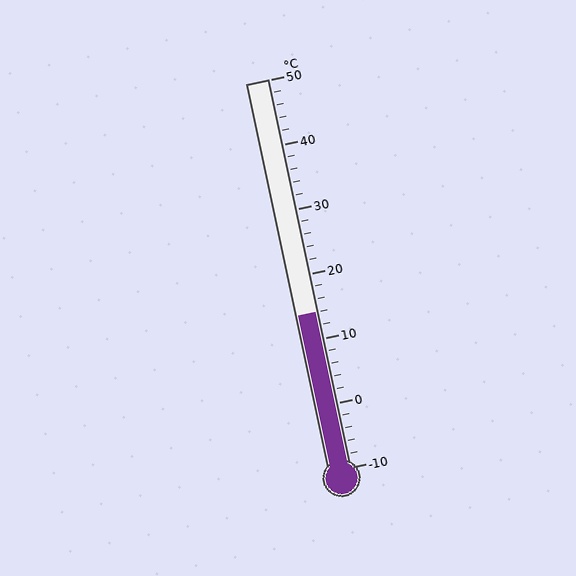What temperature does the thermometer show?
The thermometer shows approximately 14°C.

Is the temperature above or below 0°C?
The temperature is above 0°C.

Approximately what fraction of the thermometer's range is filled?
The thermometer is filled to approximately 40% of its range.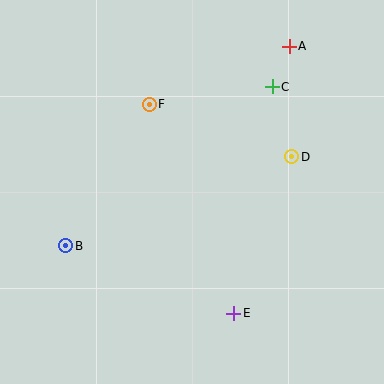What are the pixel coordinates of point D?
Point D is at (292, 157).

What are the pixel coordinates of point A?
Point A is at (289, 46).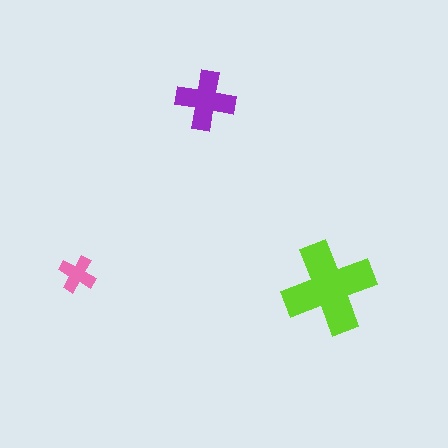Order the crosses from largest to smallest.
the lime one, the purple one, the pink one.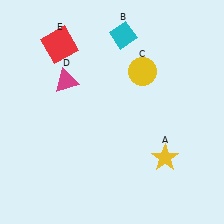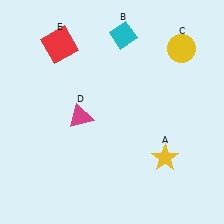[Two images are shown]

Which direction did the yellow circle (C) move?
The yellow circle (C) moved right.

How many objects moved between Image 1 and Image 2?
2 objects moved between the two images.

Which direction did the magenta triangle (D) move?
The magenta triangle (D) moved down.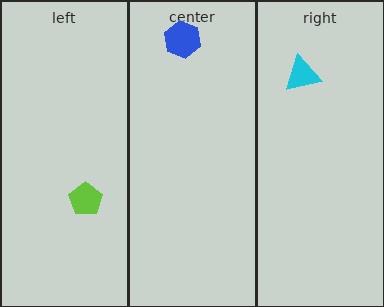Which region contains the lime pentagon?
The left region.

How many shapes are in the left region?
1.